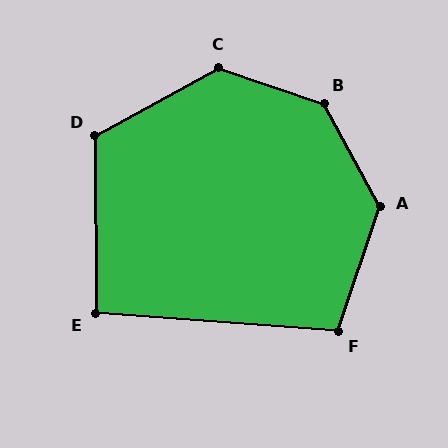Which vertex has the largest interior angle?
B, at approximately 137 degrees.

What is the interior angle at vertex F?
Approximately 104 degrees (obtuse).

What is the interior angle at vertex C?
Approximately 132 degrees (obtuse).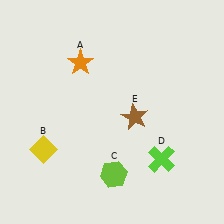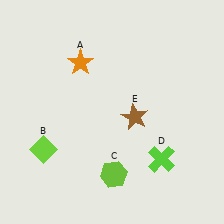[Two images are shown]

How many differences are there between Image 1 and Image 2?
There is 1 difference between the two images.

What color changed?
The diamond (B) changed from yellow in Image 1 to lime in Image 2.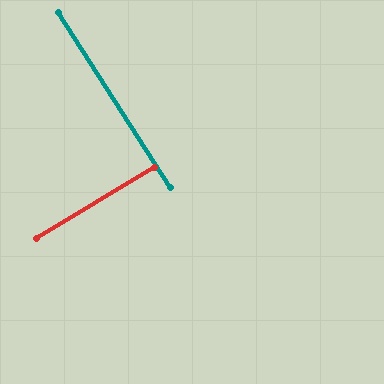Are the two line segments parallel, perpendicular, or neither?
Perpendicular — they meet at approximately 88°.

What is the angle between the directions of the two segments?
Approximately 88 degrees.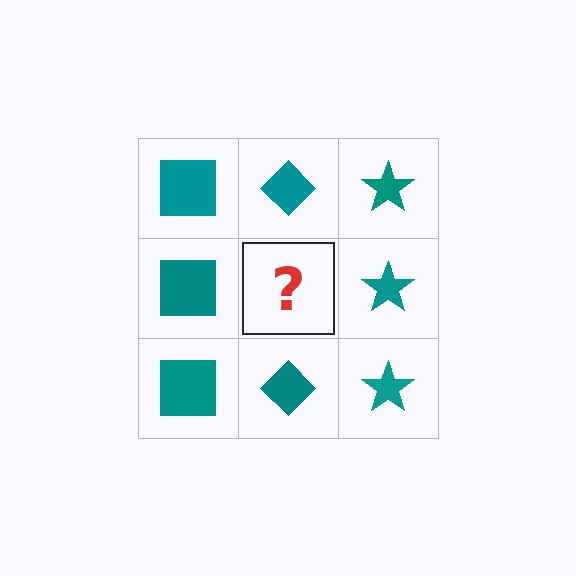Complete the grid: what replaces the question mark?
The question mark should be replaced with a teal diamond.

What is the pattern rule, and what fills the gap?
The rule is that each column has a consistent shape. The gap should be filled with a teal diamond.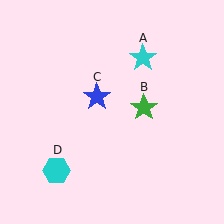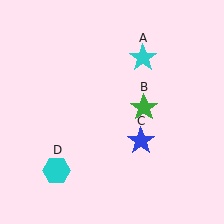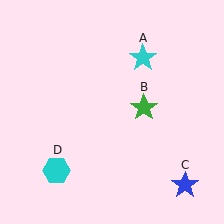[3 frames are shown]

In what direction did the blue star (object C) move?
The blue star (object C) moved down and to the right.